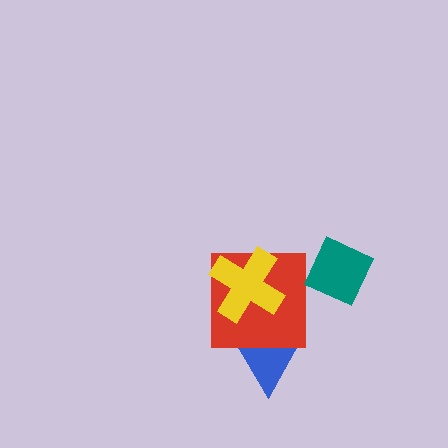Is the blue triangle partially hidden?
Yes, it is partially covered by another shape.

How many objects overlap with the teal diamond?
0 objects overlap with the teal diamond.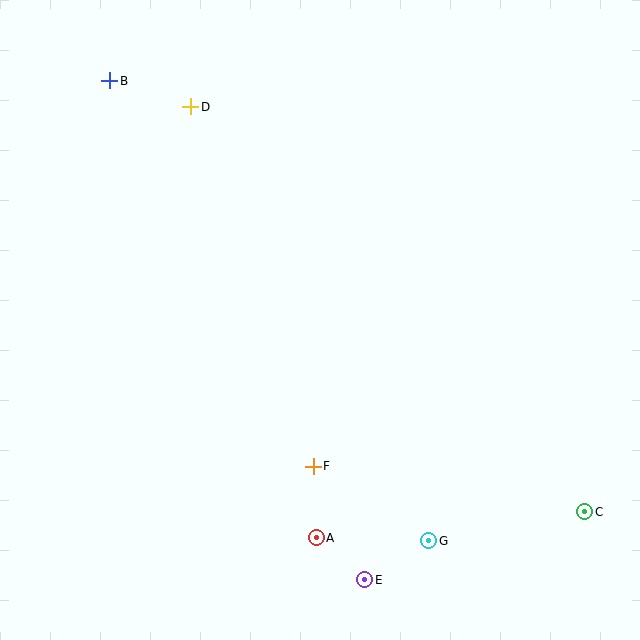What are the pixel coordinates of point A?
Point A is at (316, 538).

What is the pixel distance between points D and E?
The distance between D and E is 504 pixels.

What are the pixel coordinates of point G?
Point G is at (429, 541).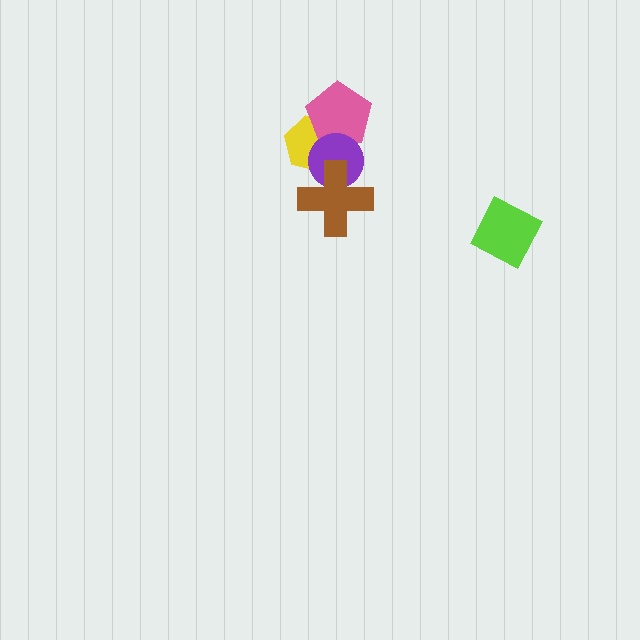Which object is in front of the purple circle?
The brown cross is in front of the purple circle.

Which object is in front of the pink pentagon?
The purple circle is in front of the pink pentagon.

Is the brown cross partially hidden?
No, no other shape covers it.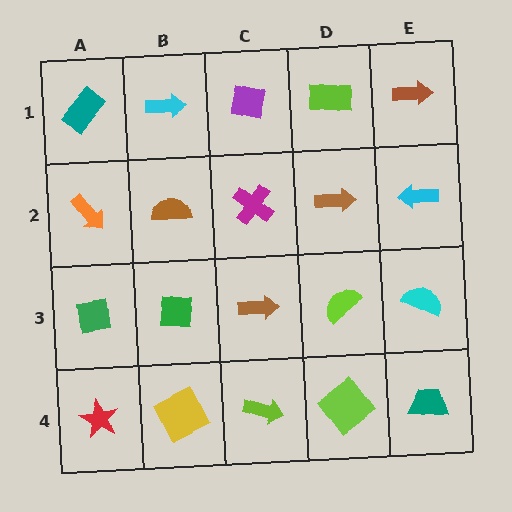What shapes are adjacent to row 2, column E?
A brown arrow (row 1, column E), a cyan semicircle (row 3, column E), a brown arrow (row 2, column D).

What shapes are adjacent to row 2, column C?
A purple square (row 1, column C), a brown arrow (row 3, column C), a brown semicircle (row 2, column B), a brown arrow (row 2, column D).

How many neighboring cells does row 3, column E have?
3.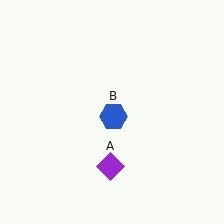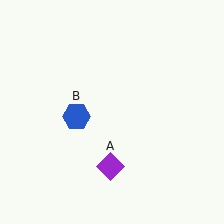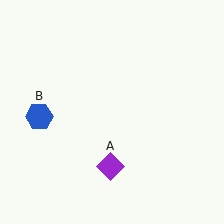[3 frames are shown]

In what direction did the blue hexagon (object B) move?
The blue hexagon (object B) moved left.